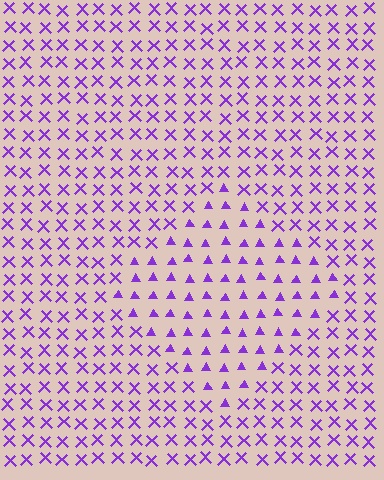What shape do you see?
I see a diamond.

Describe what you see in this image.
The image is filled with small purple elements arranged in a uniform grid. A diamond-shaped region contains triangles, while the surrounding area contains X marks. The boundary is defined purely by the change in element shape.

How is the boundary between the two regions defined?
The boundary is defined by a change in element shape: triangles inside vs. X marks outside. All elements share the same color and spacing.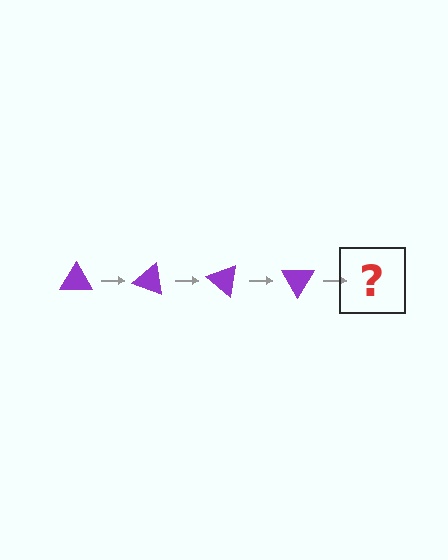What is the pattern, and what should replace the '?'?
The pattern is that the triangle rotates 20 degrees each step. The '?' should be a purple triangle rotated 80 degrees.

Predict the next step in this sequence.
The next step is a purple triangle rotated 80 degrees.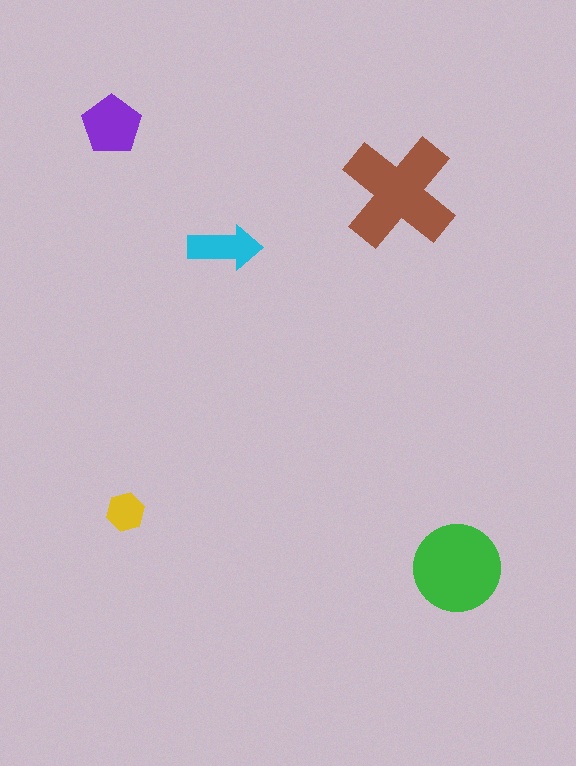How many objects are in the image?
There are 5 objects in the image.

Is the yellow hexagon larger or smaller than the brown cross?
Smaller.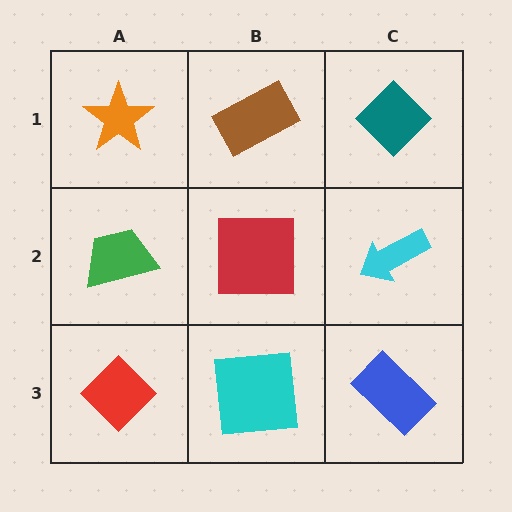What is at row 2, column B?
A red square.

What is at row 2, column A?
A green trapezoid.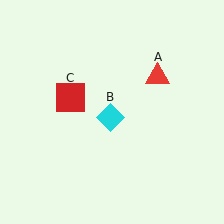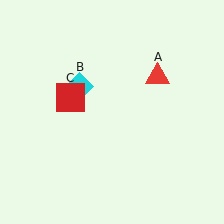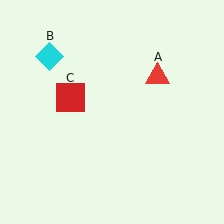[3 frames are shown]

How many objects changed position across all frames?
1 object changed position: cyan diamond (object B).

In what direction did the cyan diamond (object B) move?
The cyan diamond (object B) moved up and to the left.